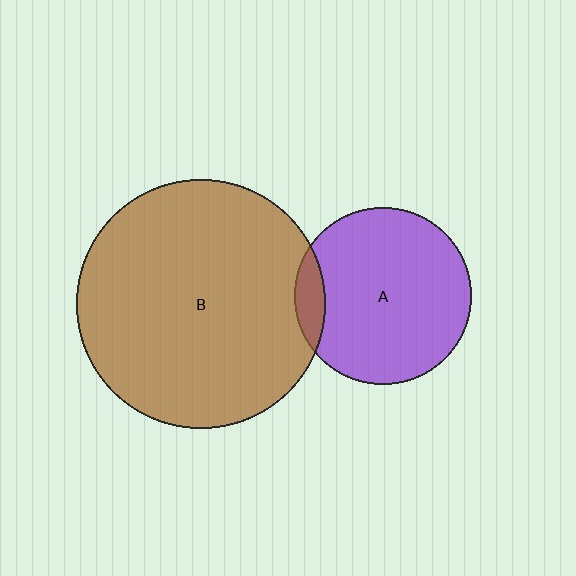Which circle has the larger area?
Circle B (brown).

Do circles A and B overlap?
Yes.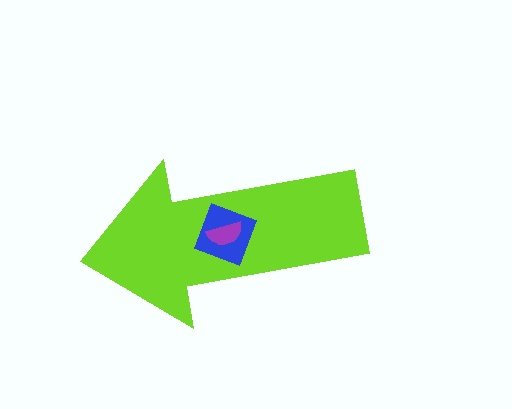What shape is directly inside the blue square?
The purple semicircle.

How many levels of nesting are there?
3.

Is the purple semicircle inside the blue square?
Yes.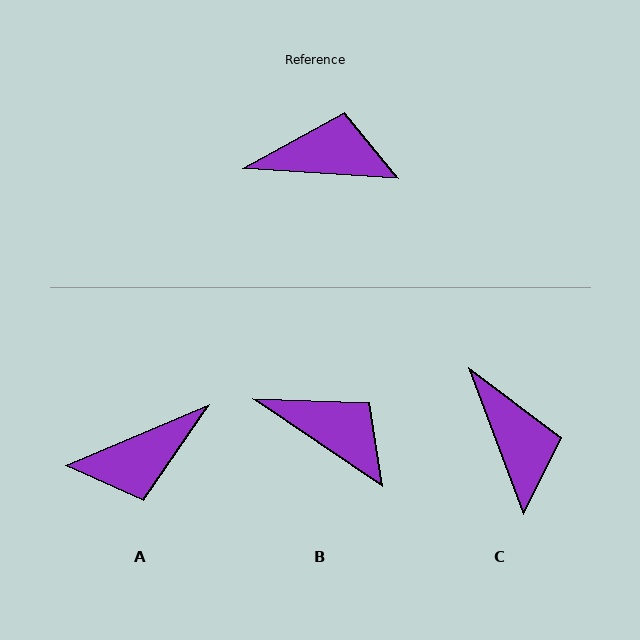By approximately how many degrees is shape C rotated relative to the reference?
Approximately 66 degrees clockwise.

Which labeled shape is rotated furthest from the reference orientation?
A, about 154 degrees away.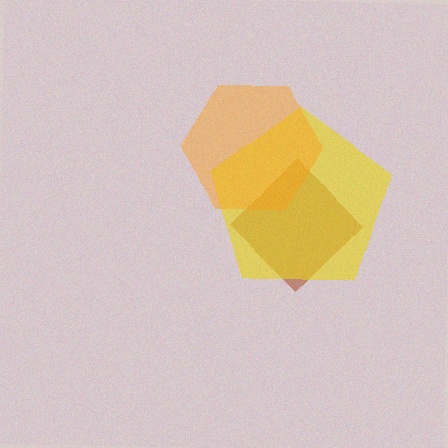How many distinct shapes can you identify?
There are 3 distinct shapes: a brown diamond, a yellow pentagon, an orange hexagon.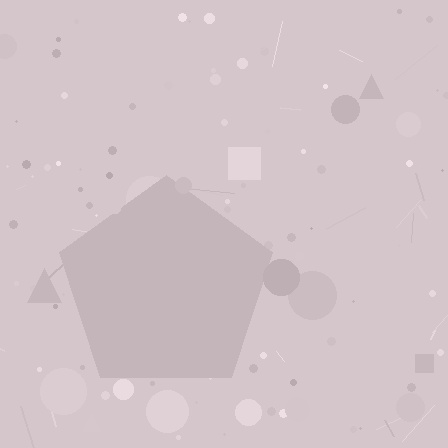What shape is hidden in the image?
A pentagon is hidden in the image.